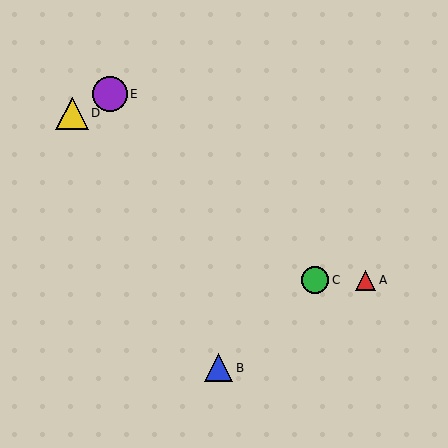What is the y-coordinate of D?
Object D is at y≈113.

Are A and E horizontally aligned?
No, A is at y≈280 and E is at y≈94.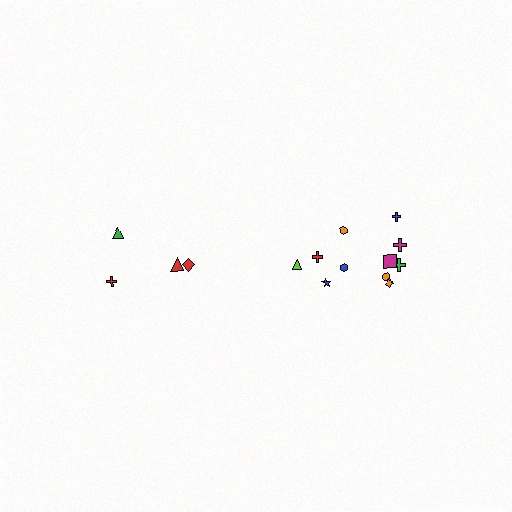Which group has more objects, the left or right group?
The right group.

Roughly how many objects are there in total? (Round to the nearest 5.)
Roughly 15 objects in total.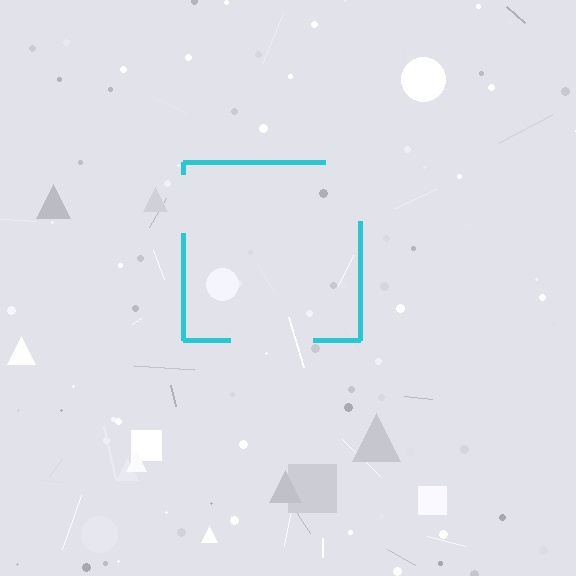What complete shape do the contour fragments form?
The contour fragments form a square.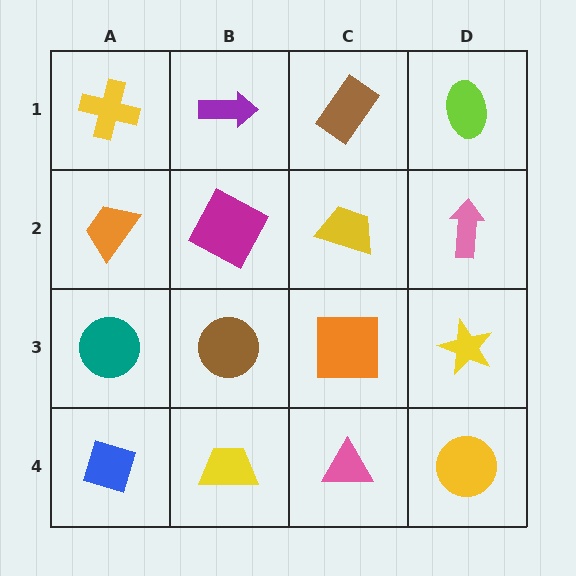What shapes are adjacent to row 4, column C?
An orange square (row 3, column C), a yellow trapezoid (row 4, column B), a yellow circle (row 4, column D).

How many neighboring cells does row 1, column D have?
2.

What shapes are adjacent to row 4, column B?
A brown circle (row 3, column B), a blue diamond (row 4, column A), a pink triangle (row 4, column C).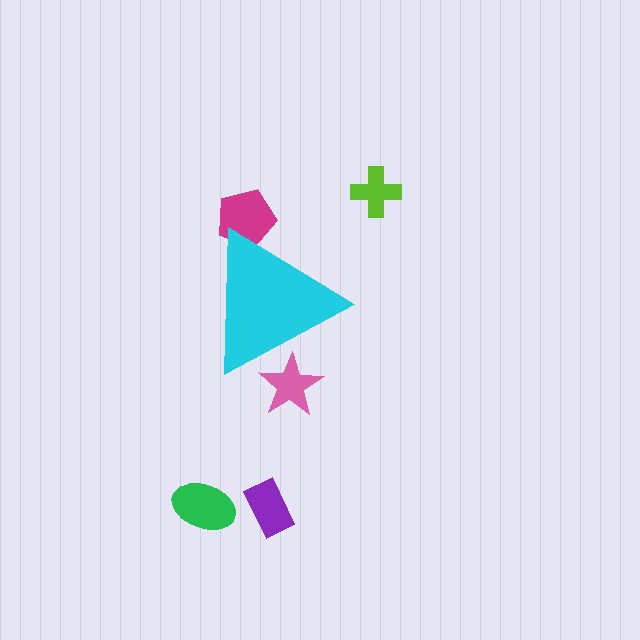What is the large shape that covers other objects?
A cyan triangle.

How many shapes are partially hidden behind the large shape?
2 shapes are partially hidden.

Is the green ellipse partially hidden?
No, the green ellipse is fully visible.